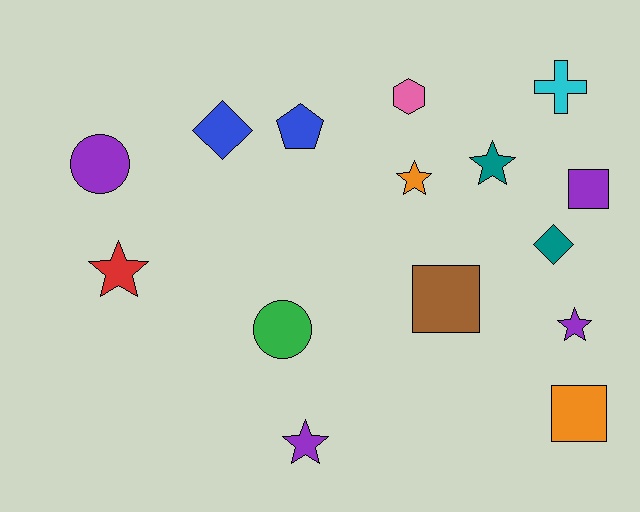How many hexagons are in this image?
There is 1 hexagon.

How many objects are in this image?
There are 15 objects.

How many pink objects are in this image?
There is 1 pink object.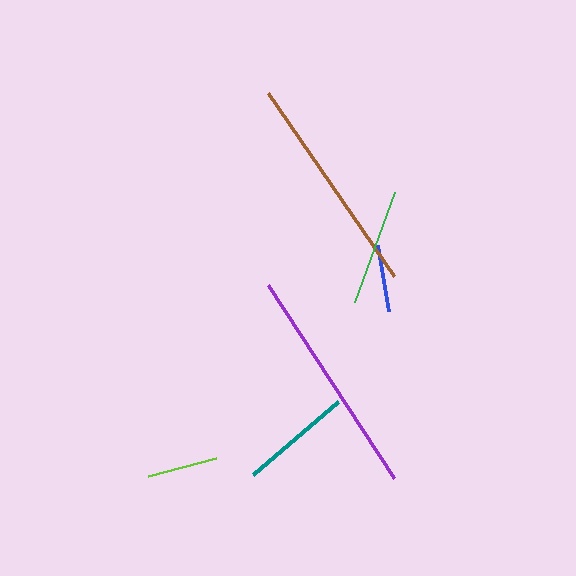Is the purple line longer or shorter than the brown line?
The purple line is longer than the brown line.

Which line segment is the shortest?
The blue line is the shortest at approximately 67 pixels.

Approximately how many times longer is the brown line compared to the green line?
The brown line is approximately 1.9 times the length of the green line.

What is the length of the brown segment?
The brown segment is approximately 223 pixels long.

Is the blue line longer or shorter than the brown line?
The brown line is longer than the blue line.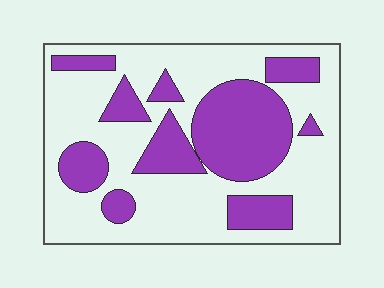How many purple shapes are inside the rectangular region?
10.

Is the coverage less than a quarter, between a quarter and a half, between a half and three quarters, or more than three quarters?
Between a quarter and a half.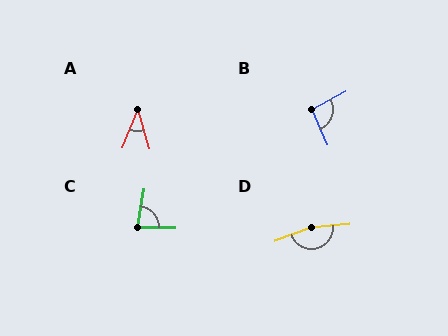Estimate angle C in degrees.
Approximately 81 degrees.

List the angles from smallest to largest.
A (37°), C (81°), B (96°), D (166°).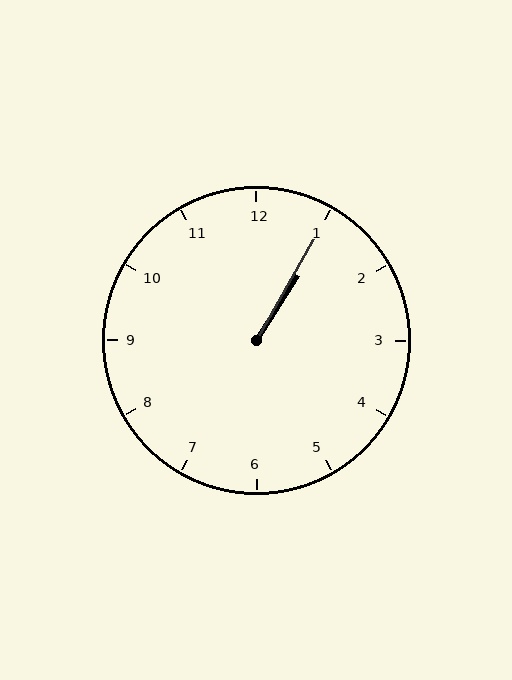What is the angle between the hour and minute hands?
Approximately 2 degrees.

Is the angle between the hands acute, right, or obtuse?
It is acute.